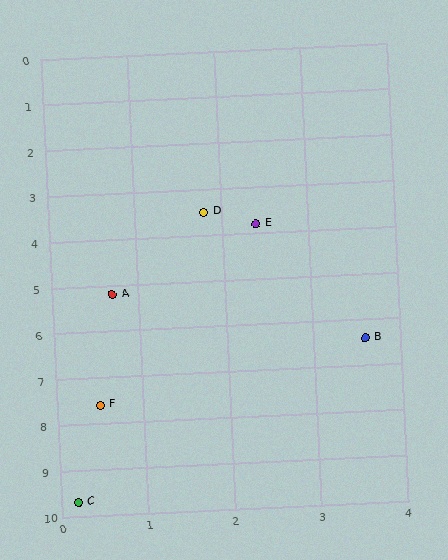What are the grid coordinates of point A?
Point A is at approximately (0.7, 5.2).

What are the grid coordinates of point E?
Point E is at approximately (2.4, 3.8).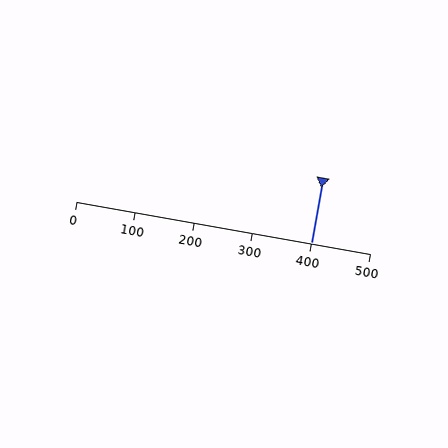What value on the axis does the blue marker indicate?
The marker indicates approximately 400.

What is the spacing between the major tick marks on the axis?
The major ticks are spaced 100 apart.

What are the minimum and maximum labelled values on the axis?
The axis runs from 0 to 500.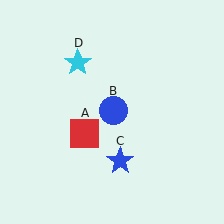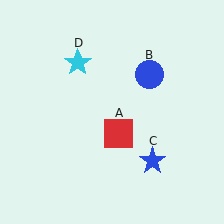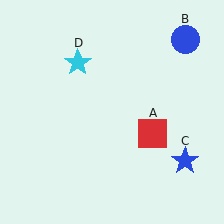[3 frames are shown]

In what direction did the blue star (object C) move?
The blue star (object C) moved right.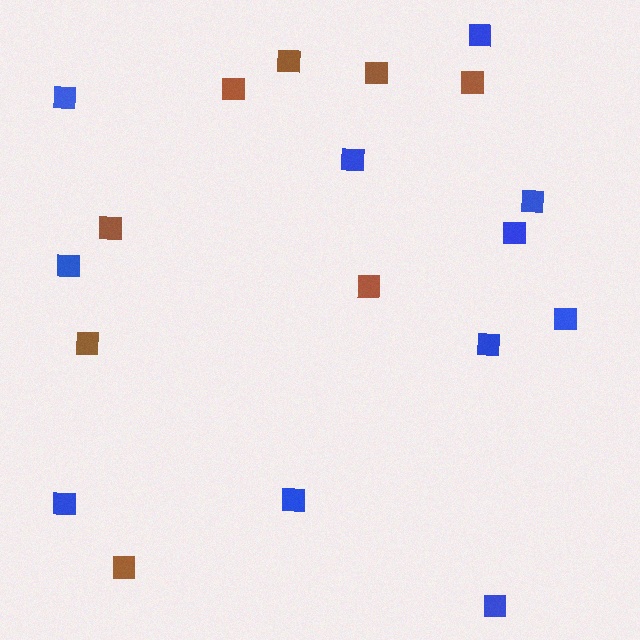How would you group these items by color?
There are 2 groups: one group of blue squares (11) and one group of brown squares (8).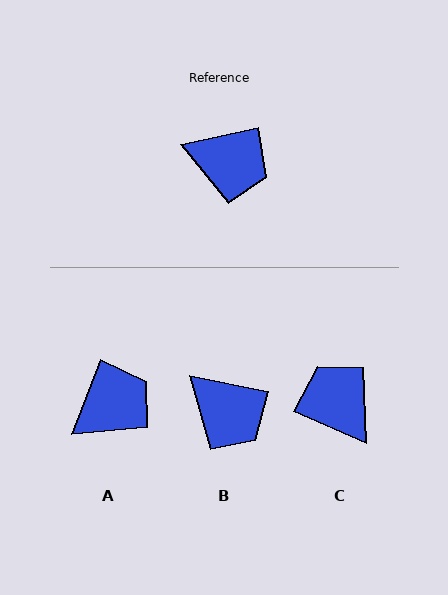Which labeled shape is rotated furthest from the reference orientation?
C, about 144 degrees away.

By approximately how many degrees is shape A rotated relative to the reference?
Approximately 57 degrees counter-clockwise.